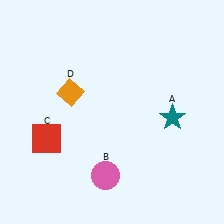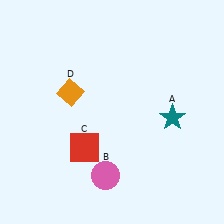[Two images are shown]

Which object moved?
The red square (C) moved right.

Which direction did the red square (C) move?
The red square (C) moved right.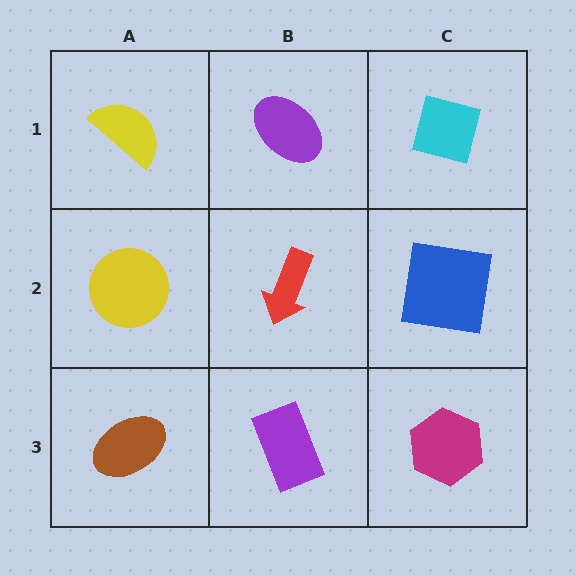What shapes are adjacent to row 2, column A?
A yellow semicircle (row 1, column A), a brown ellipse (row 3, column A), a red arrow (row 2, column B).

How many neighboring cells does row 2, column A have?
3.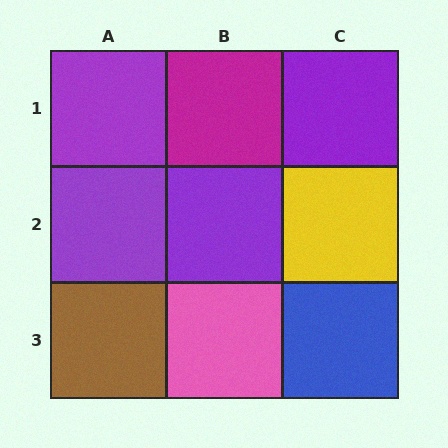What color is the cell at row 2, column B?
Purple.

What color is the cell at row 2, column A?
Purple.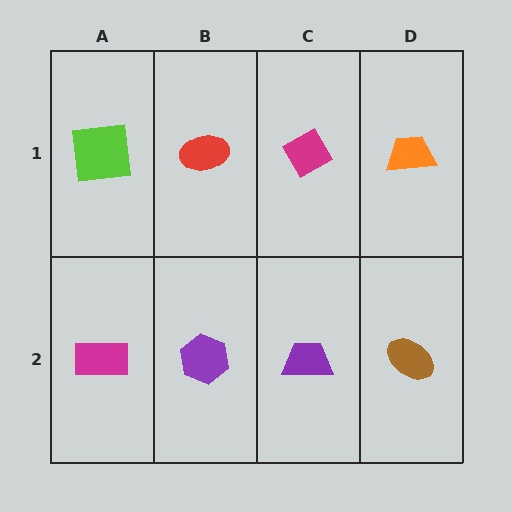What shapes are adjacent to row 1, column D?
A brown ellipse (row 2, column D), a magenta diamond (row 1, column C).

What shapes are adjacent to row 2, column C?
A magenta diamond (row 1, column C), a purple hexagon (row 2, column B), a brown ellipse (row 2, column D).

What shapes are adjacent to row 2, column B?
A red ellipse (row 1, column B), a magenta rectangle (row 2, column A), a purple trapezoid (row 2, column C).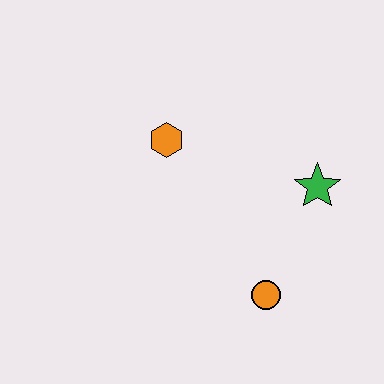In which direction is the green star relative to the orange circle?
The green star is above the orange circle.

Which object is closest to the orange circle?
The green star is closest to the orange circle.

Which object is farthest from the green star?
The orange hexagon is farthest from the green star.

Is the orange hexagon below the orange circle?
No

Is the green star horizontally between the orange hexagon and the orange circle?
No